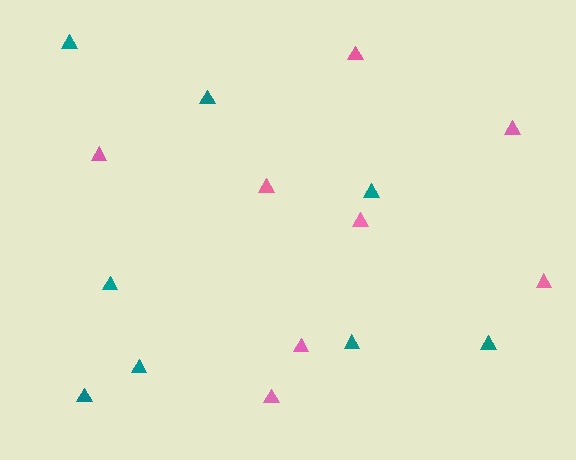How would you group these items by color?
There are 2 groups: one group of pink triangles (8) and one group of teal triangles (8).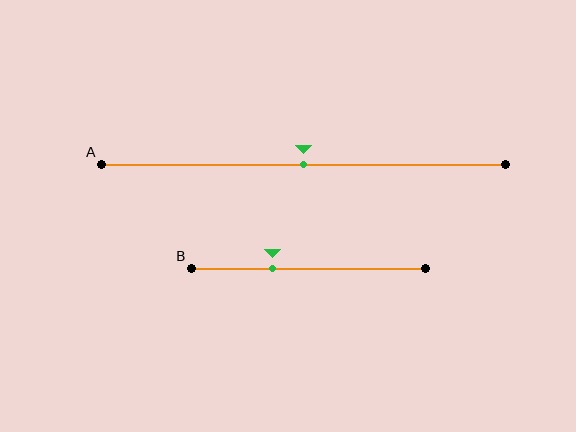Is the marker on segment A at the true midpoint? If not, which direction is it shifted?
Yes, the marker on segment A is at the true midpoint.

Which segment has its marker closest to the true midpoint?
Segment A has its marker closest to the true midpoint.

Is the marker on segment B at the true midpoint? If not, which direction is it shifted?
No, the marker on segment B is shifted to the left by about 15% of the segment length.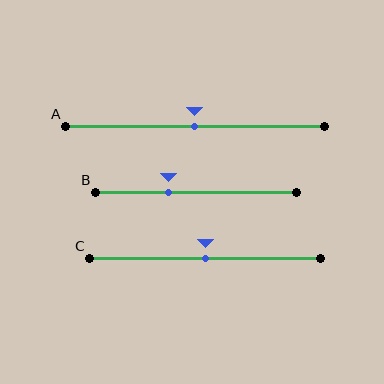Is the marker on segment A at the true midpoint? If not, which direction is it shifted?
Yes, the marker on segment A is at the true midpoint.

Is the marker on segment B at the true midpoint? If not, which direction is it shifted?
No, the marker on segment B is shifted to the left by about 14% of the segment length.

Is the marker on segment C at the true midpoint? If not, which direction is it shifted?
Yes, the marker on segment C is at the true midpoint.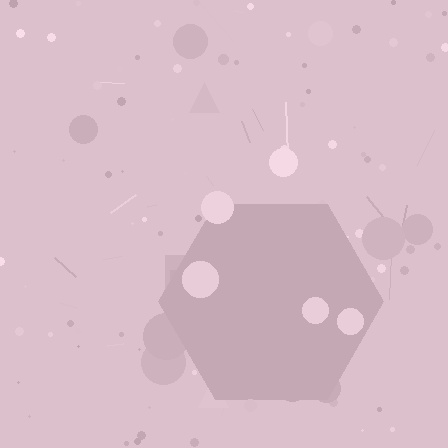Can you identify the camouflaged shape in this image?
The camouflaged shape is a hexagon.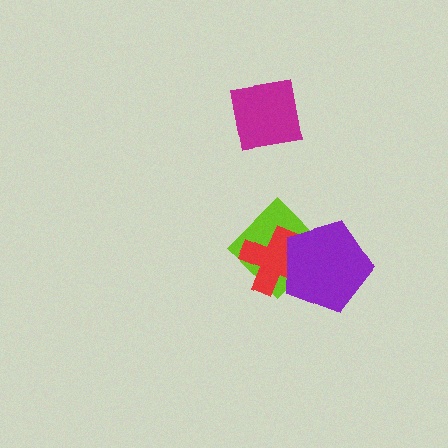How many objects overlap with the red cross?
2 objects overlap with the red cross.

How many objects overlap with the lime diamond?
2 objects overlap with the lime diamond.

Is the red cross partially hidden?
Yes, it is partially covered by another shape.